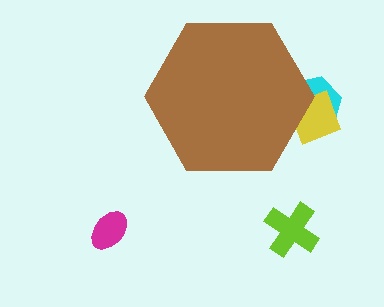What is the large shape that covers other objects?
A brown hexagon.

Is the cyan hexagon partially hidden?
Yes, the cyan hexagon is partially hidden behind the brown hexagon.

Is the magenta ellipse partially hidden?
No, the magenta ellipse is fully visible.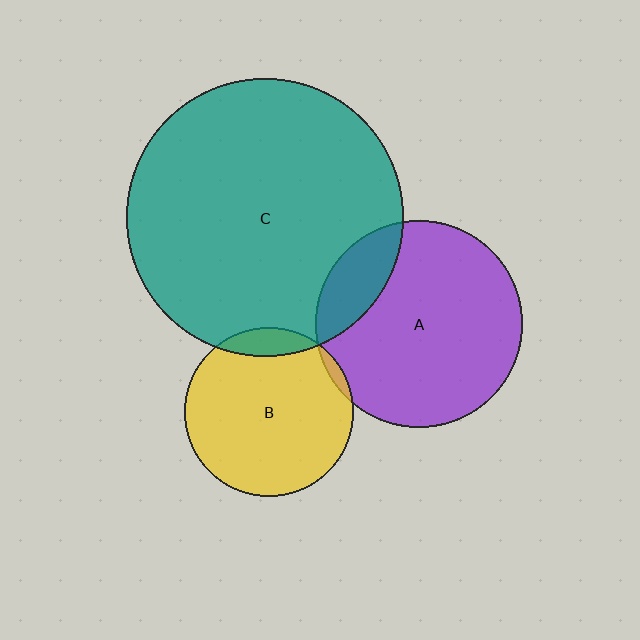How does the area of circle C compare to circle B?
Approximately 2.7 times.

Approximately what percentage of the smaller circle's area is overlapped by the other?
Approximately 10%.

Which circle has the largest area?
Circle C (teal).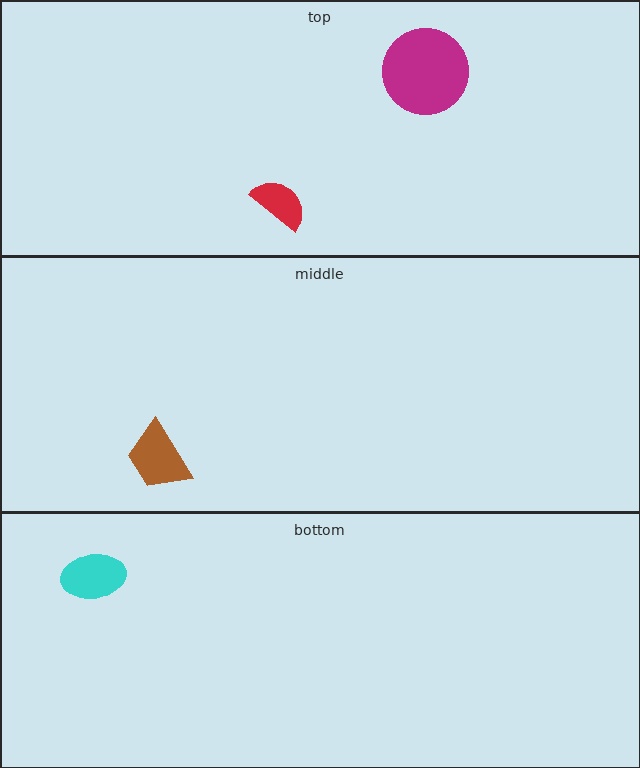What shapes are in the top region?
The magenta circle, the red semicircle.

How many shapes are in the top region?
2.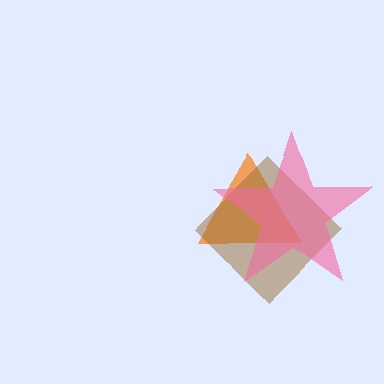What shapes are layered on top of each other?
The layered shapes are: an orange triangle, a brown diamond, a pink star.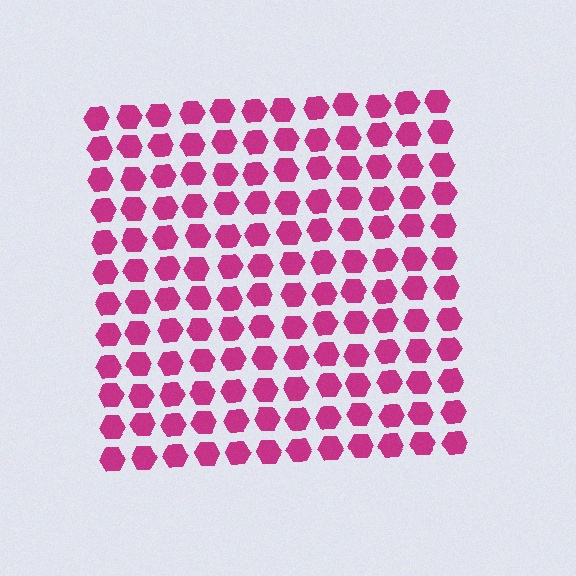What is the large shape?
The large shape is a square.